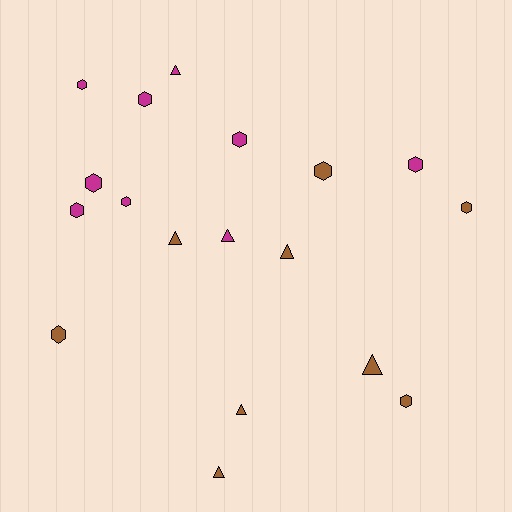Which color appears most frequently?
Magenta, with 9 objects.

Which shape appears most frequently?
Hexagon, with 11 objects.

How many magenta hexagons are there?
There are 7 magenta hexagons.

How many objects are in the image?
There are 18 objects.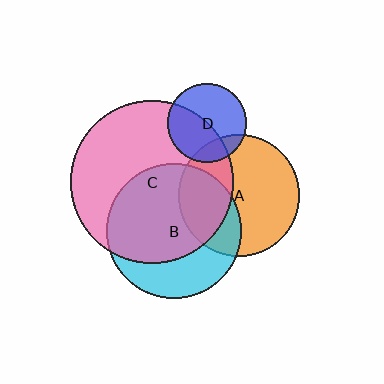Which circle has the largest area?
Circle C (pink).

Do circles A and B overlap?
Yes.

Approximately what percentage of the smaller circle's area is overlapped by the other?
Approximately 35%.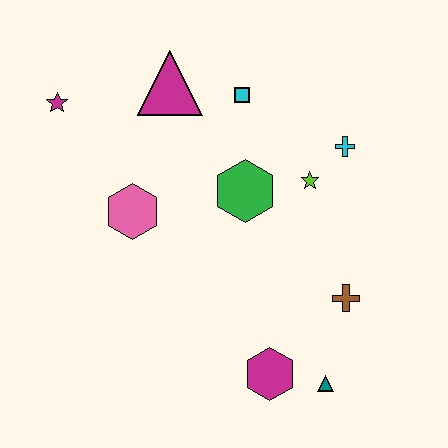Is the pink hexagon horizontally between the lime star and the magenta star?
Yes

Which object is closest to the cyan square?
The magenta triangle is closest to the cyan square.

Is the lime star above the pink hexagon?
Yes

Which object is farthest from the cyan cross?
The magenta star is farthest from the cyan cross.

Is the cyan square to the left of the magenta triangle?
No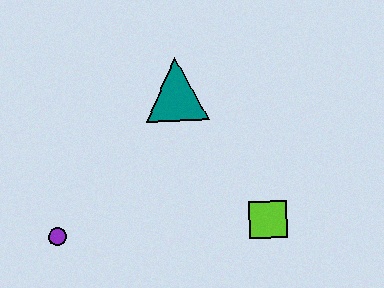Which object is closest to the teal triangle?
The lime square is closest to the teal triangle.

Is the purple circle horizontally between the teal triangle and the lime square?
No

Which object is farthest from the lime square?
The purple circle is farthest from the lime square.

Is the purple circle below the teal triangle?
Yes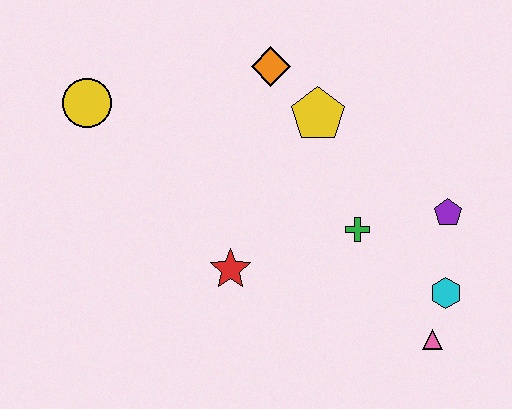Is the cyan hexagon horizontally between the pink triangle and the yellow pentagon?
No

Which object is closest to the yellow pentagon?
The orange diamond is closest to the yellow pentagon.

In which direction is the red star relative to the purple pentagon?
The red star is to the left of the purple pentagon.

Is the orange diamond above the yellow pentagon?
Yes